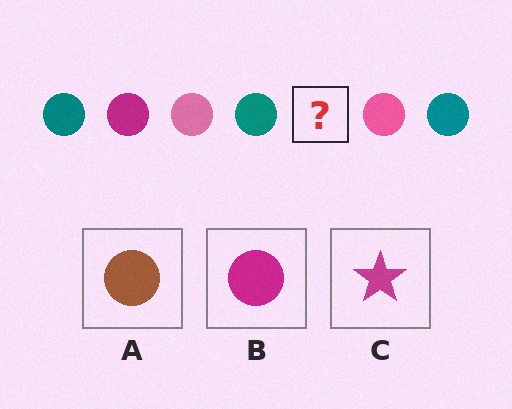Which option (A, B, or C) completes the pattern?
B.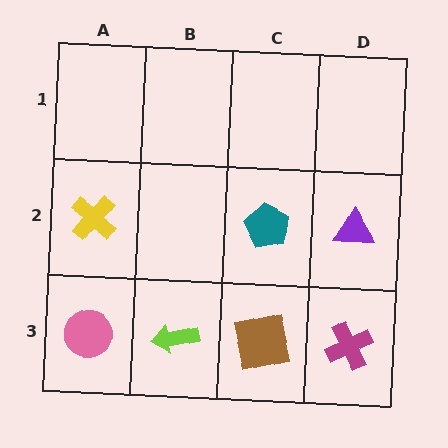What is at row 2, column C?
A teal pentagon.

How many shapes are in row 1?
0 shapes.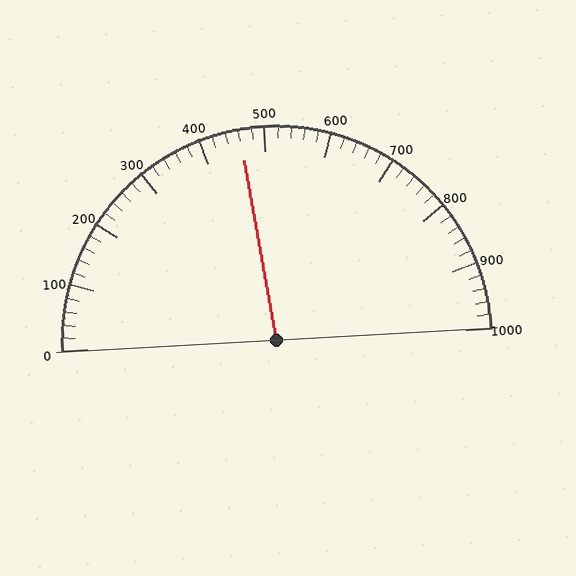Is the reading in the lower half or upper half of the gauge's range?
The reading is in the lower half of the range (0 to 1000).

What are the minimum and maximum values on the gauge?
The gauge ranges from 0 to 1000.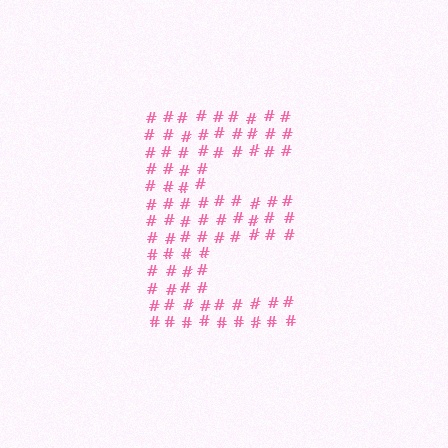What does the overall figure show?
The overall figure shows the letter E.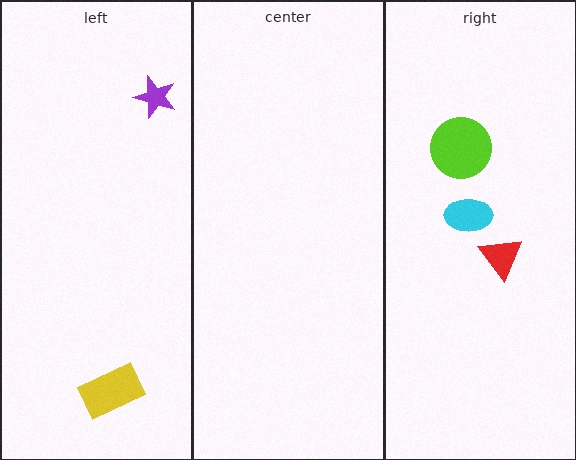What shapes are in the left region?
The purple star, the yellow rectangle.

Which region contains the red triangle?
The right region.